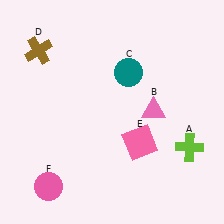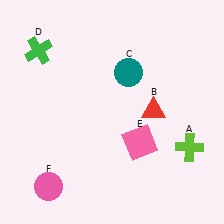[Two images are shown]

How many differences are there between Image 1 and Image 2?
There are 2 differences between the two images.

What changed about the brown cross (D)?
In Image 1, D is brown. In Image 2, it changed to green.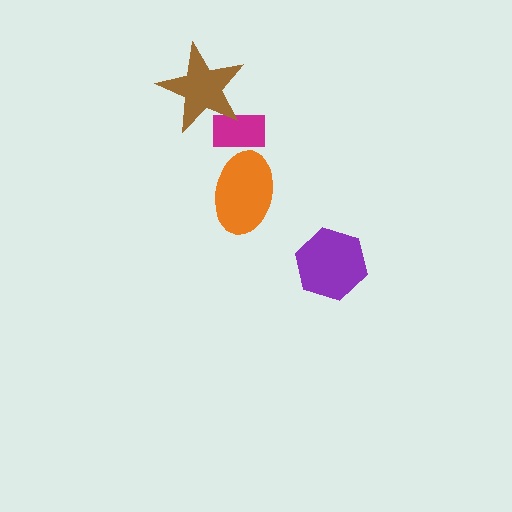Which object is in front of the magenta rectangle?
The brown star is in front of the magenta rectangle.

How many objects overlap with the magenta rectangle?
1 object overlaps with the magenta rectangle.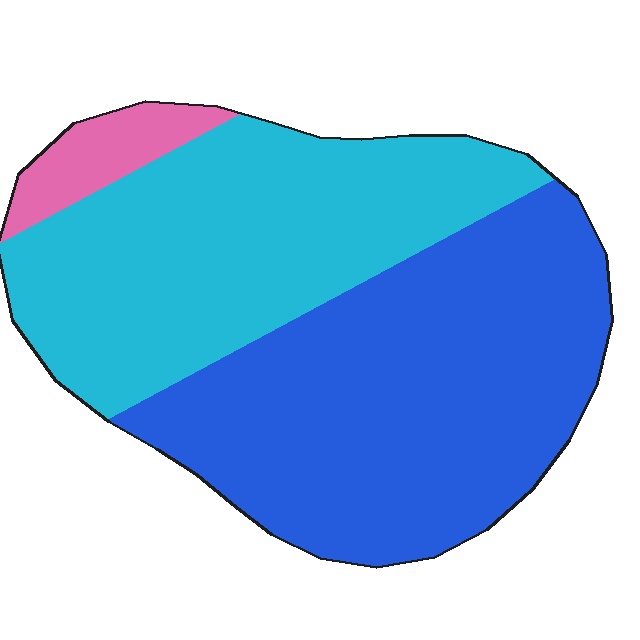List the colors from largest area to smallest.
From largest to smallest: blue, cyan, pink.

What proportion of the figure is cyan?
Cyan covers around 40% of the figure.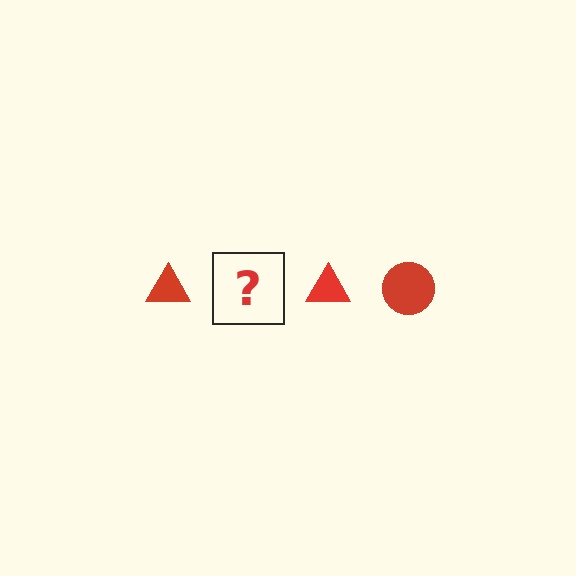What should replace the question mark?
The question mark should be replaced with a red circle.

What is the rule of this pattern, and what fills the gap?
The rule is that the pattern cycles through triangle, circle shapes in red. The gap should be filled with a red circle.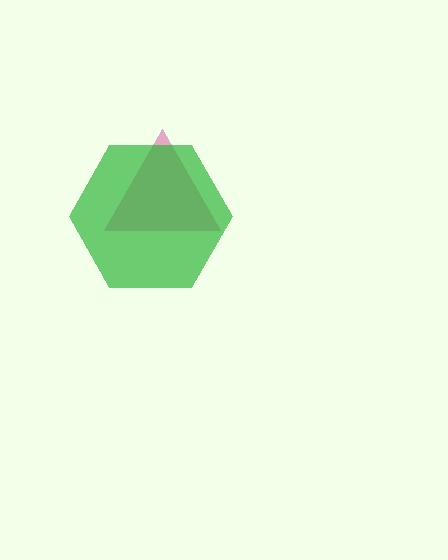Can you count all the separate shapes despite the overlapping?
Yes, there are 2 separate shapes.